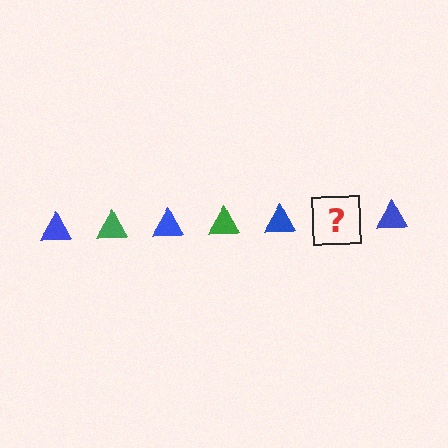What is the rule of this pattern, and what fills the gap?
The rule is that the pattern cycles through blue, green triangles. The gap should be filled with a green triangle.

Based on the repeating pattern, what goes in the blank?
The blank should be a green triangle.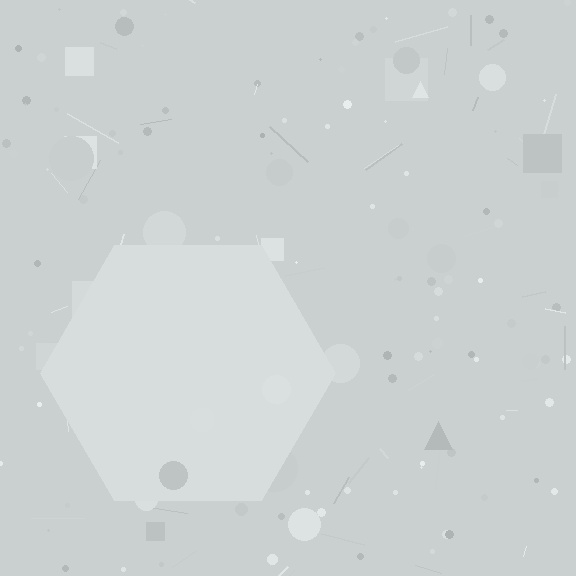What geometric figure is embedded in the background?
A hexagon is embedded in the background.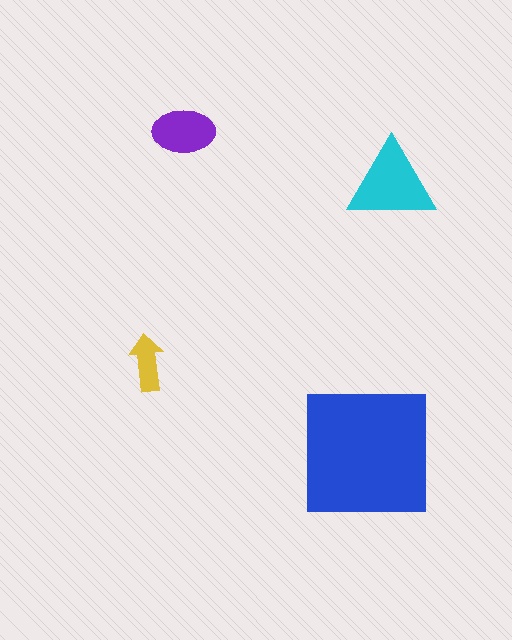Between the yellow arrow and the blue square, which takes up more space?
The blue square.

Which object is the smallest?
The yellow arrow.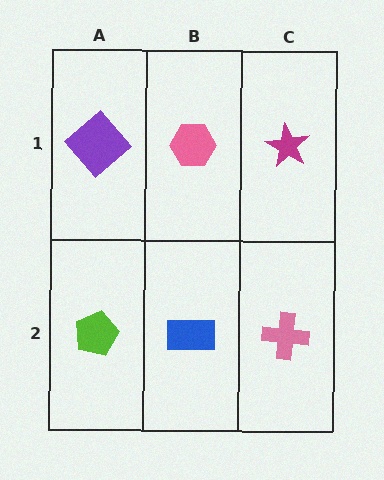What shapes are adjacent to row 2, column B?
A pink hexagon (row 1, column B), a lime pentagon (row 2, column A), a pink cross (row 2, column C).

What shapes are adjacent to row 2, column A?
A purple diamond (row 1, column A), a blue rectangle (row 2, column B).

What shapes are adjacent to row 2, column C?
A magenta star (row 1, column C), a blue rectangle (row 2, column B).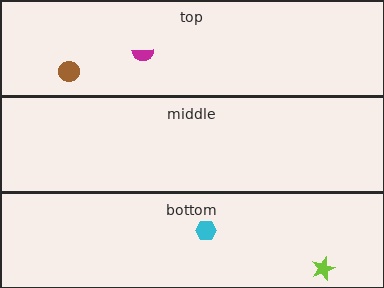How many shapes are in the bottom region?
2.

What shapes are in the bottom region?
The lime star, the cyan hexagon.